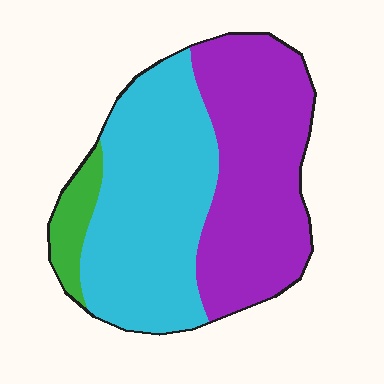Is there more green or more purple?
Purple.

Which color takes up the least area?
Green, at roughly 10%.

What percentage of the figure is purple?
Purple covers about 45% of the figure.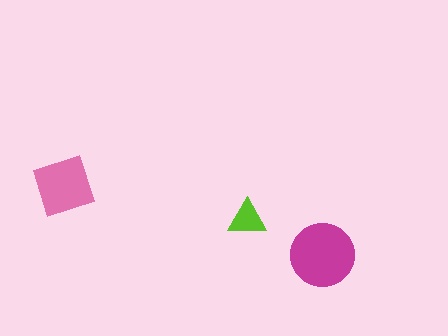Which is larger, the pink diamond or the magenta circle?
The magenta circle.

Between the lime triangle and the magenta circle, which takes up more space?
The magenta circle.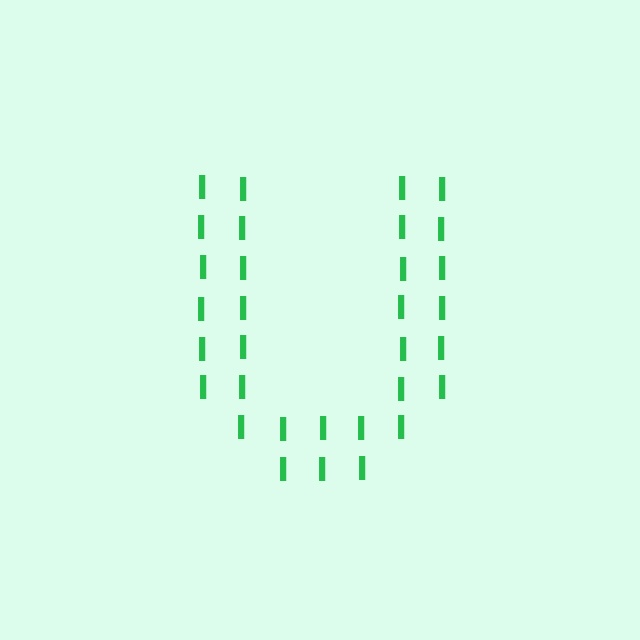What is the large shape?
The large shape is the letter U.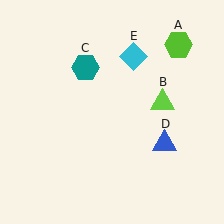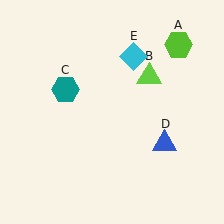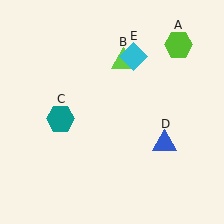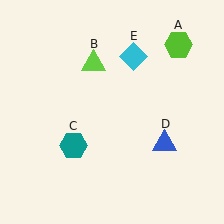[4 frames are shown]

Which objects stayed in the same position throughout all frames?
Lime hexagon (object A) and blue triangle (object D) and cyan diamond (object E) remained stationary.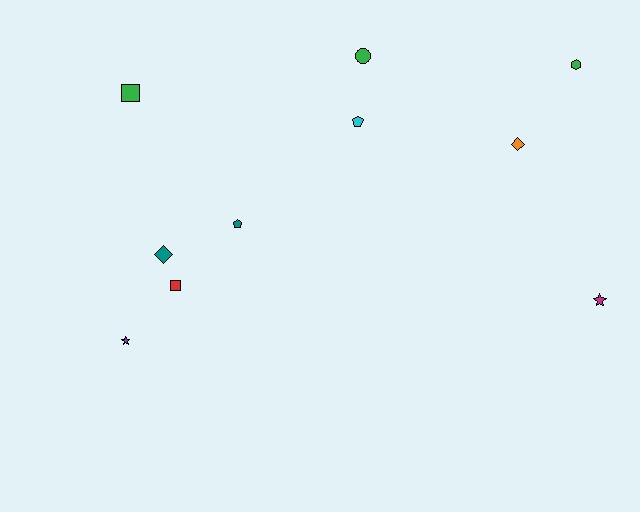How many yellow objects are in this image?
There are no yellow objects.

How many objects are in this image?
There are 10 objects.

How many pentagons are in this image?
There are 2 pentagons.